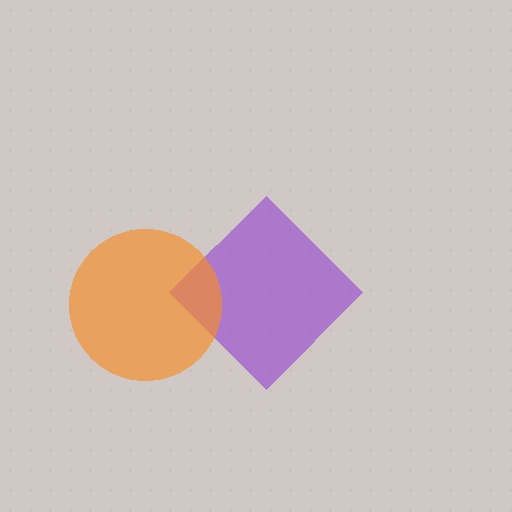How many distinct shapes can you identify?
There are 2 distinct shapes: a purple diamond, an orange circle.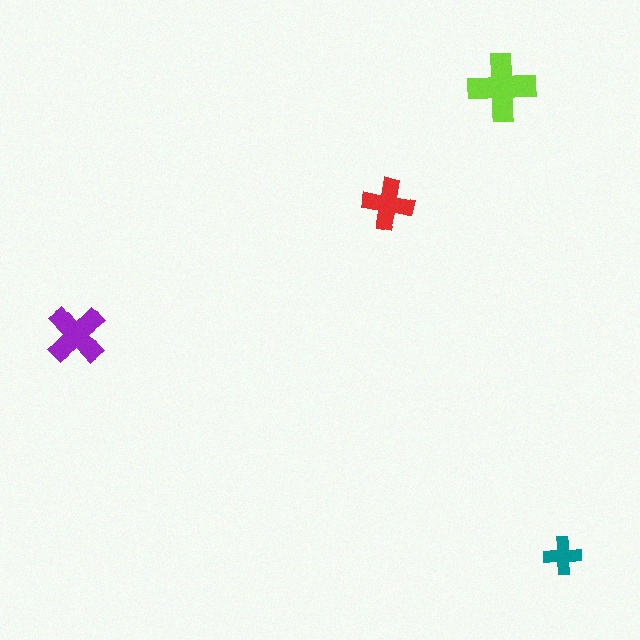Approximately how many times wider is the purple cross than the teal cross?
About 1.5 times wider.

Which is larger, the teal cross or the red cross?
The red one.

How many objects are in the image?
There are 4 objects in the image.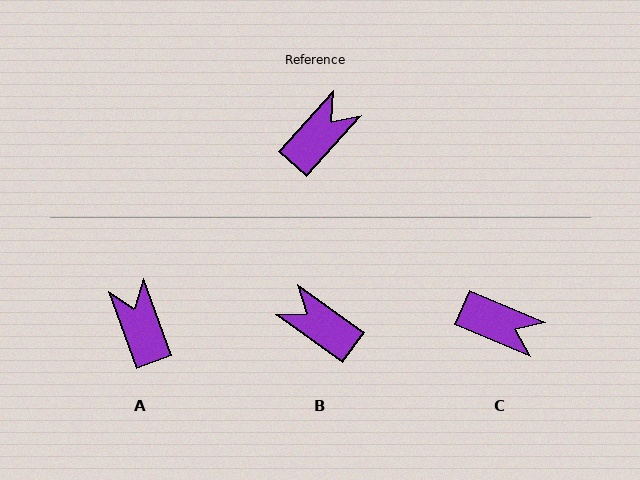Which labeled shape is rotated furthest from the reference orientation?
B, about 96 degrees away.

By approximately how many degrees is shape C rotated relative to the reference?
Approximately 71 degrees clockwise.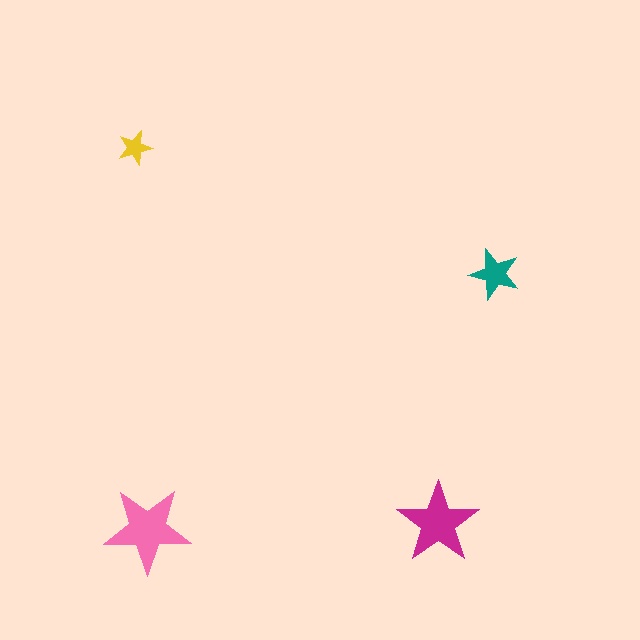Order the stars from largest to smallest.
the pink one, the magenta one, the teal one, the yellow one.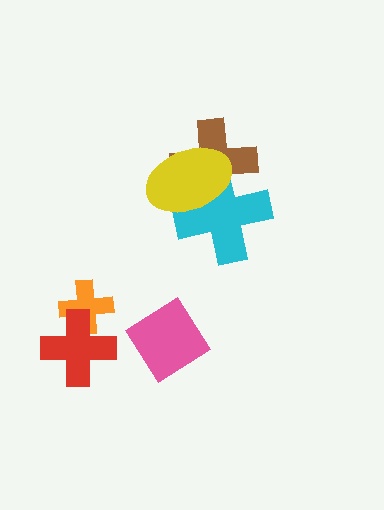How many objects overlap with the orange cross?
1 object overlaps with the orange cross.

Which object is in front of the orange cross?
The red cross is in front of the orange cross.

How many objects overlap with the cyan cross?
2 objects overlap with the cyan cross.